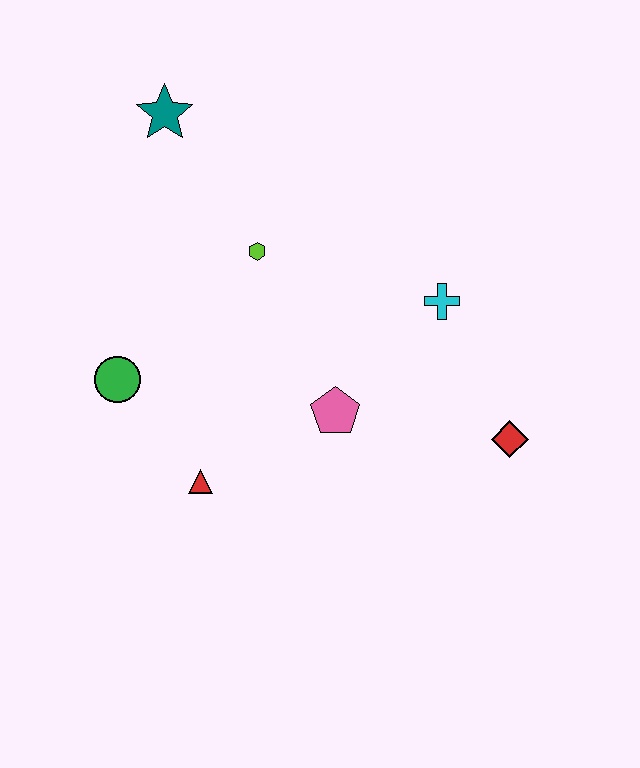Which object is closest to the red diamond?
The cyan cross is closest to the red diamond.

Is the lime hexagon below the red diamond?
No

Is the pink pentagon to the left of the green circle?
No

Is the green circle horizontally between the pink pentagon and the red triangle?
No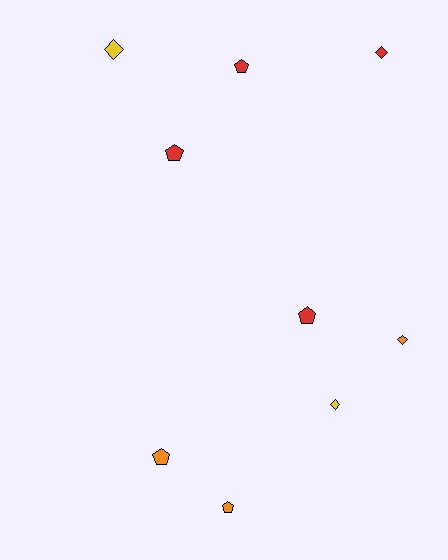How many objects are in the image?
There are 9 objects.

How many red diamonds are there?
There is 1 red diamond.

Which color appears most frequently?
Red, with 4 objects.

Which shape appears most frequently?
Pentagon, with 5 objects.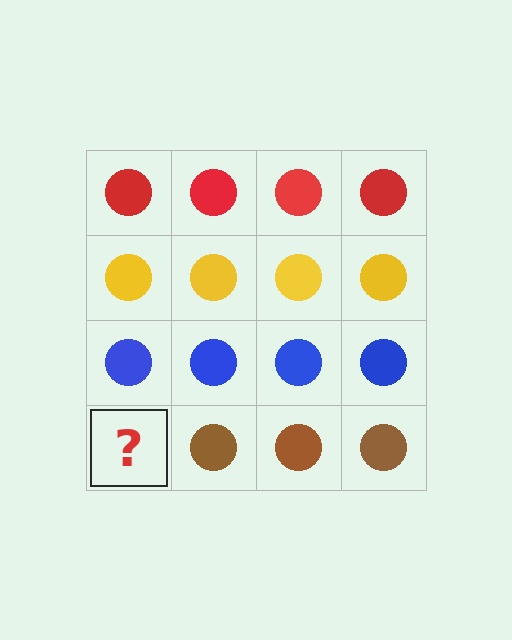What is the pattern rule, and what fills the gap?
The rule is that each row has a consistent color. The gap should be filled with a brown circle.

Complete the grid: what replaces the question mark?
The question mark should be replaced with a brown circle.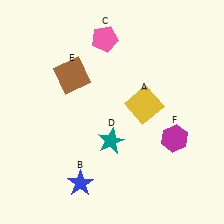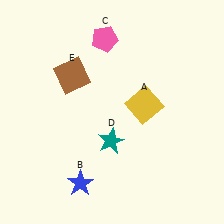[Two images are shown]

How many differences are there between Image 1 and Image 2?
There is 1 difference between the two images.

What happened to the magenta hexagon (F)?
The magenta hexagon (F) was removed in Image 2. It was in the bottom-right area of Image 1.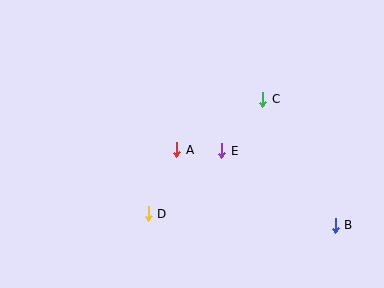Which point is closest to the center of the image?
Point A at (177, 150) is closest to the center.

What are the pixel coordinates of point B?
Point B is at (335, 225).